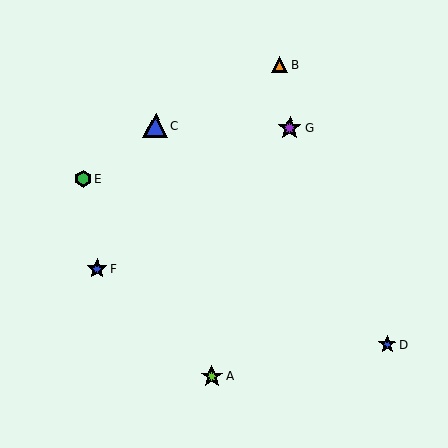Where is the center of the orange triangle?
The center of the orange triangle is at (280, 64).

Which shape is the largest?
The blue triangle (labeled C) is the largest.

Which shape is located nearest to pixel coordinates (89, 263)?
The blue star (labeled F) at (97, 269) is nearest to that location.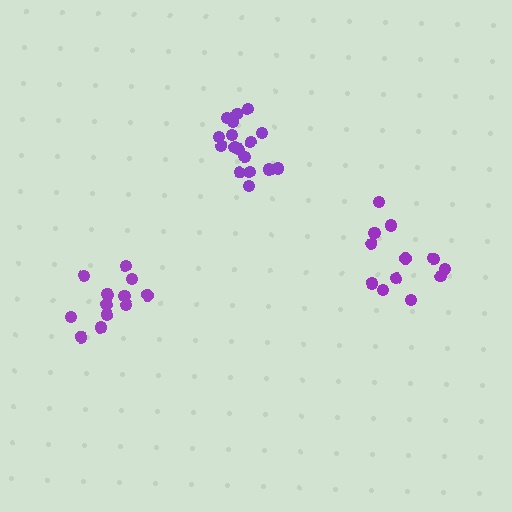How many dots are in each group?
Group 1: 17 dots, Group 2: 12 dots, Group 3: 12 dots (41 total).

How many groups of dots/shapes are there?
There are 3 groups.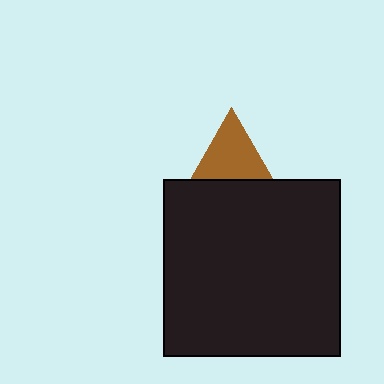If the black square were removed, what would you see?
You would see the complete brown triangle.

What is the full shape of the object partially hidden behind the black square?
The partially hidden object is a brown triangle.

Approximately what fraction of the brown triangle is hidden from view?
Roughly 50% of the brown triangle is hidden behind the black square.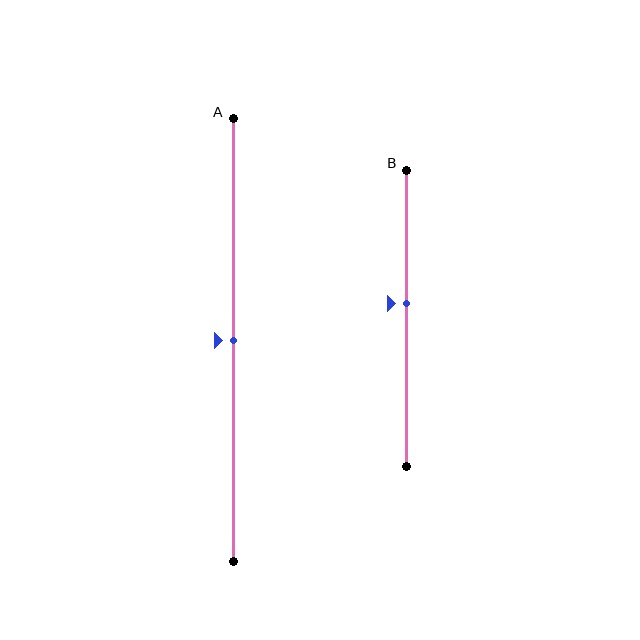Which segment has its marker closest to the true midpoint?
Segment A has its marker closest to the true midpoint.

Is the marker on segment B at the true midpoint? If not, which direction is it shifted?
No, the marker on segment B is shifted upward by about 5% of the segment length.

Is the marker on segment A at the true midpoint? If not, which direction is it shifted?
Yes, the marker on segment A is at the true midpoint.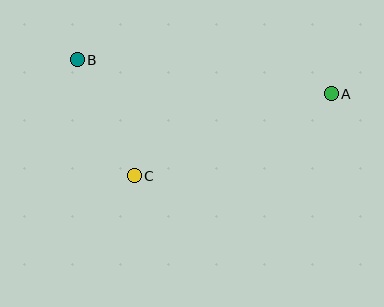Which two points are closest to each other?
Points B and C are closest to each other.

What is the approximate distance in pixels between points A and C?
The distance between A and C is approximately 213 pixels.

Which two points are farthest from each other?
Points A and B are farthest from each other.